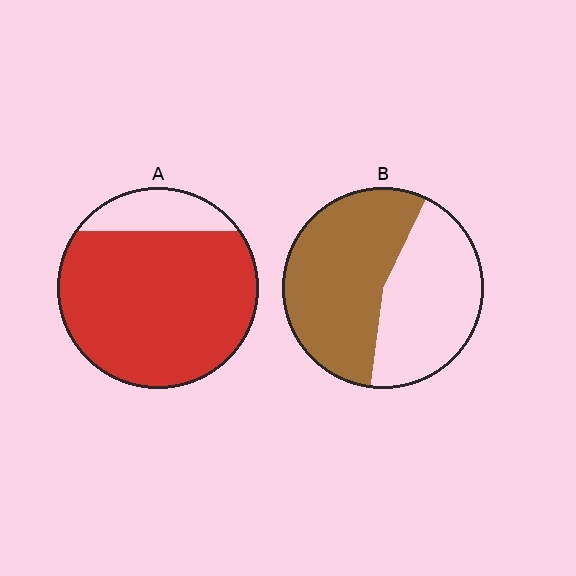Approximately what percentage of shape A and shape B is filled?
A is approximately 85% and B is approximately 55%.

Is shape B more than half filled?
Yes.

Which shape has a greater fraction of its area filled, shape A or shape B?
Shape A.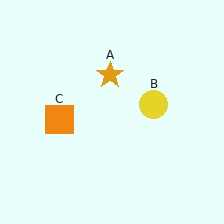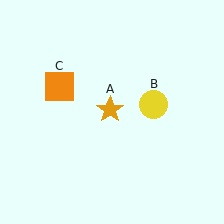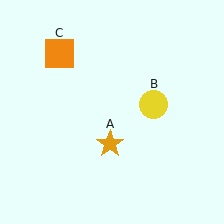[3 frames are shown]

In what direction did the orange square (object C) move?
The orange square (object C) moved up.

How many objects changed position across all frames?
2 objects changed position: orange star (object A), orange square (object C).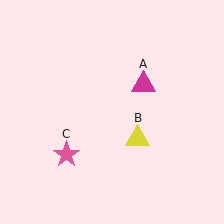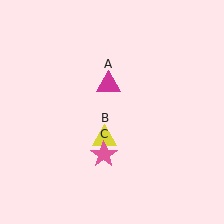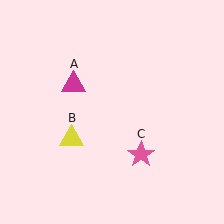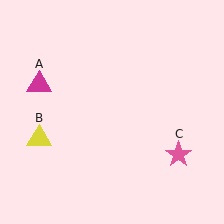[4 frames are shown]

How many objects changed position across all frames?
3 objects changed position: magenta triangle (object A), yellow triangle (object B), pink star (object C).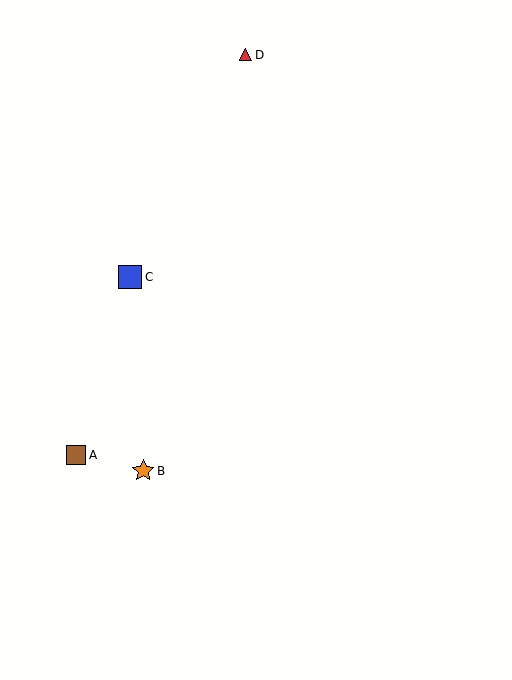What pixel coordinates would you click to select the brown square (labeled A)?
Click at (76, 455) to select the brown square A.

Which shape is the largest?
The blue square (labeled C) is the largest.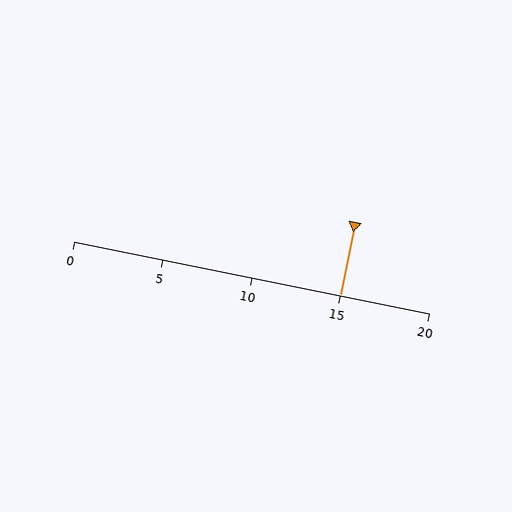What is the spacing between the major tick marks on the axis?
The major ticks are spaced 5 apart.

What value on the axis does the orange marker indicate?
The marker indicates approximately 15.